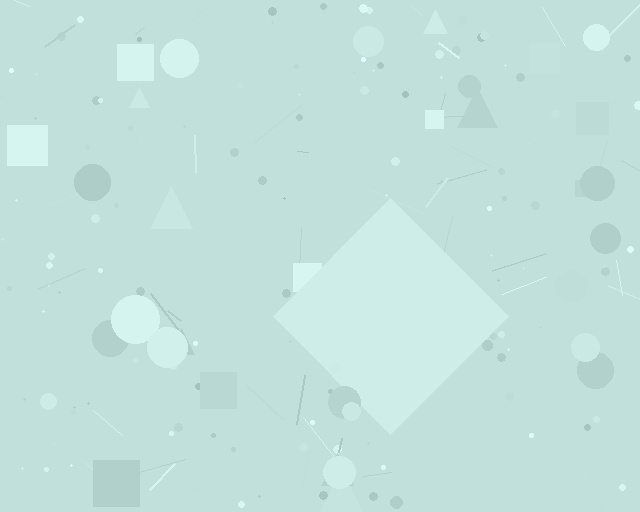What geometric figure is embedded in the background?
A diamond is embedded in the background.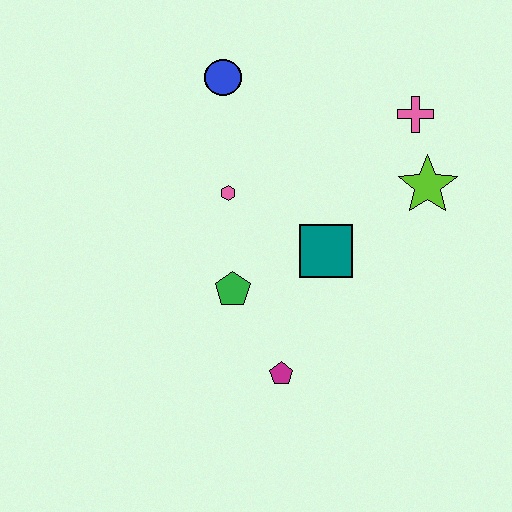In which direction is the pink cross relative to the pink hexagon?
The pink cross is to the right of the pink hexagon.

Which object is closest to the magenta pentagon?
The green pentagon is closest to the magenta pentagon.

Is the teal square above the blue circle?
No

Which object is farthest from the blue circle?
The magenta pentagon is farthest from the blue circle.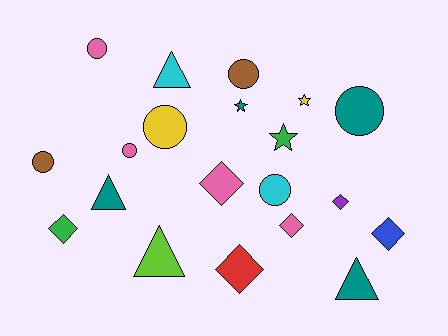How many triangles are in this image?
There are 4 triangles.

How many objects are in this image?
There are 20 objects.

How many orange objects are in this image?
There are no orange objects.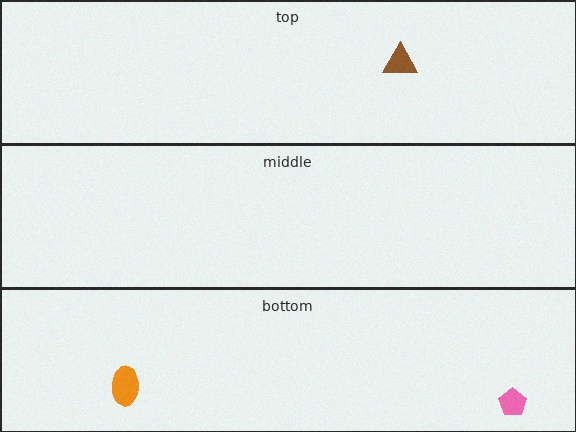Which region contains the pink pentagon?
The bottom region.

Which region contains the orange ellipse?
The bottom region.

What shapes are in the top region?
The brown triangle.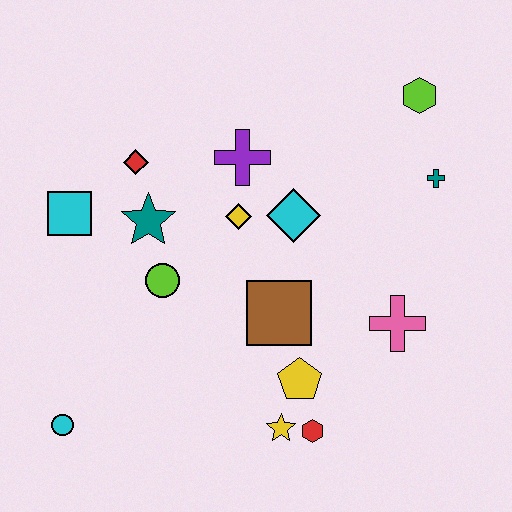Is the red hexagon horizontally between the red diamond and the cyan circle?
No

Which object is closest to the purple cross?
The yellow diamond is closest to the purple cross.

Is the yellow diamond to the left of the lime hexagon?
Yes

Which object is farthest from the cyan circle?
The lime hexagon is farthest from the cyan circle.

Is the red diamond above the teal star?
Yes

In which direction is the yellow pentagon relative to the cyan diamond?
The yellow pentagon is below the cyan diamond.